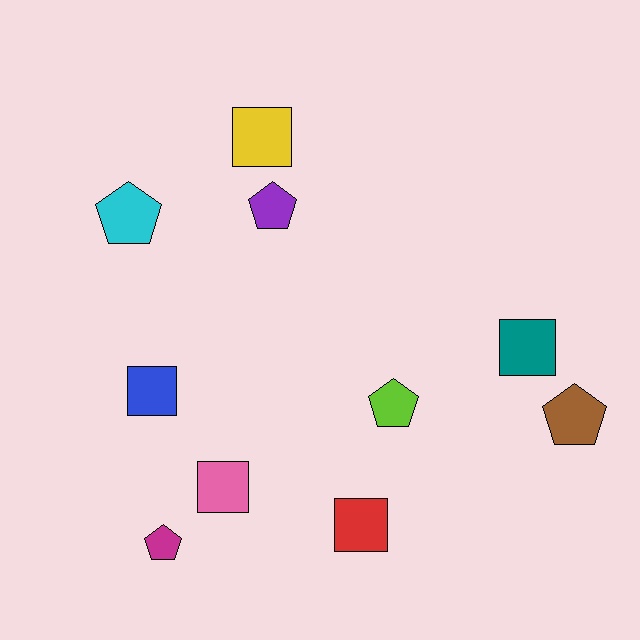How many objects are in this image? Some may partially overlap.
There are 10 objects.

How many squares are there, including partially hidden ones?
There are 5 squares.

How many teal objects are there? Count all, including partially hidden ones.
There is 1 teal object.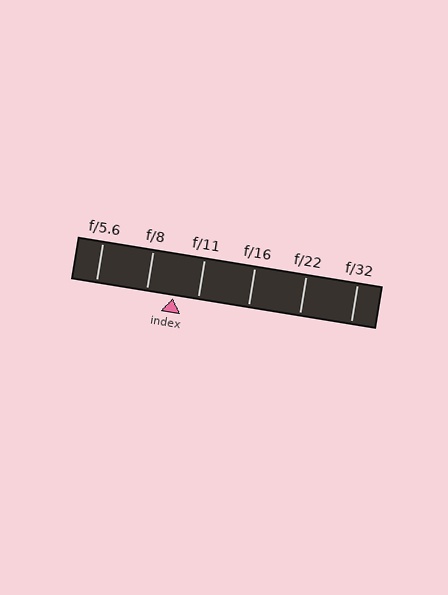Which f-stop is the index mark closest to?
The index mark is closest to f/11.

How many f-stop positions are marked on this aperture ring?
There are 6 f-stop positions marked.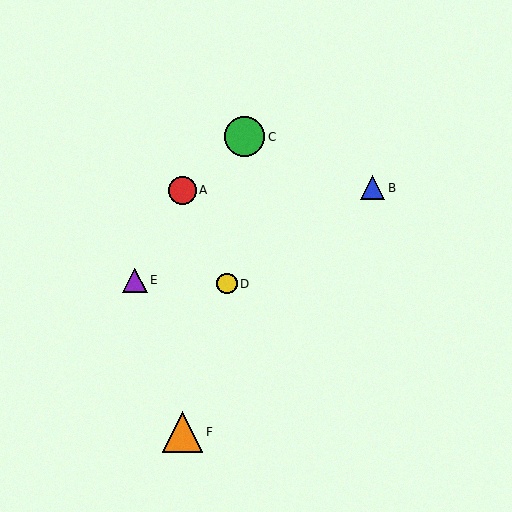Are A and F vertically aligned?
Yes, both are at x≈183.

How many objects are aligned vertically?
2 objects (A, F) are aligned vertically.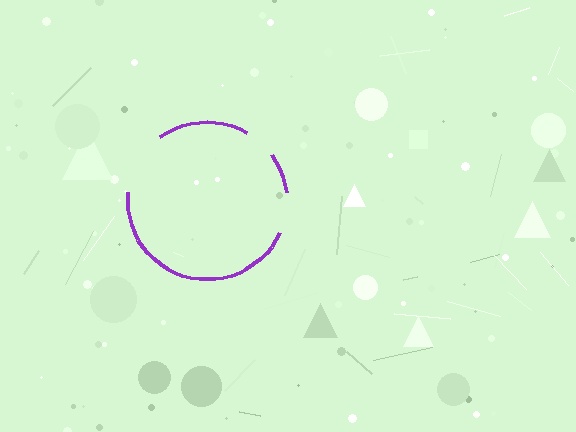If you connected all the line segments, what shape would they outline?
They would outline a circle.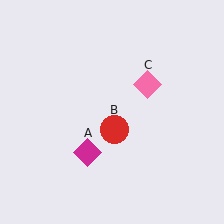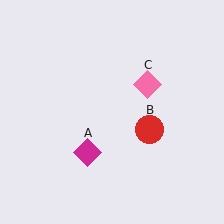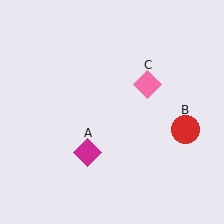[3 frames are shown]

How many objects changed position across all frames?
1 object changed position: red circle (object B).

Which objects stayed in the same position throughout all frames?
Magenta diamond (object A) and pink diamond (object C) remained stationary.